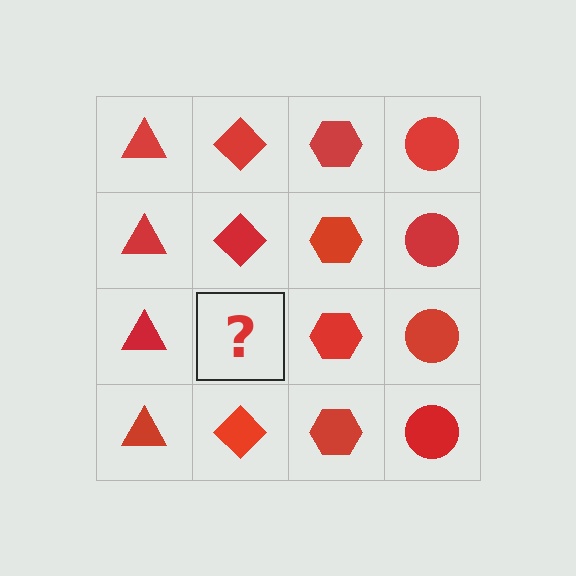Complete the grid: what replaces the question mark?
The question mark should be replaced with a red diamond.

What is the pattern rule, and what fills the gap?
The rule is that each column has a consistent shape. The gap should be filled with a red diamond.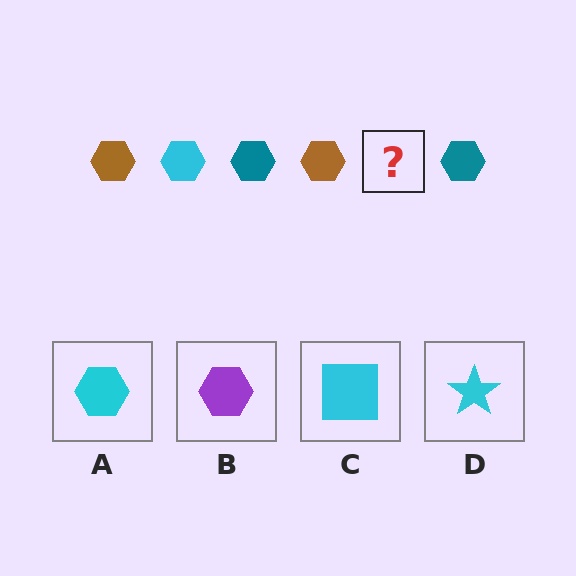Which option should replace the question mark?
Option A.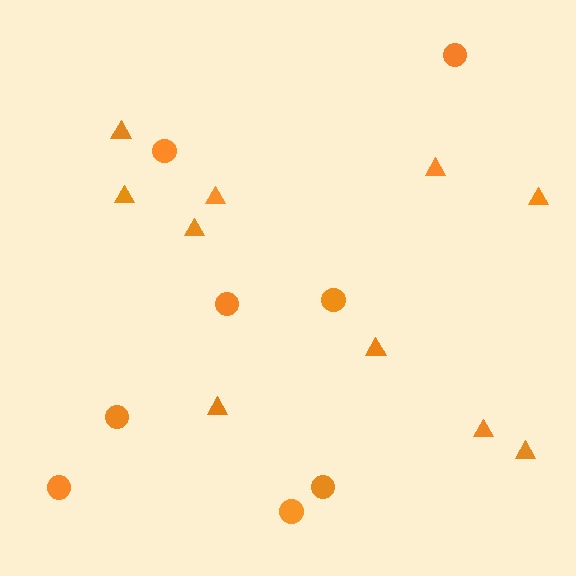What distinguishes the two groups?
There are 2 groups: one group of circles (8) and one group of triangles (10).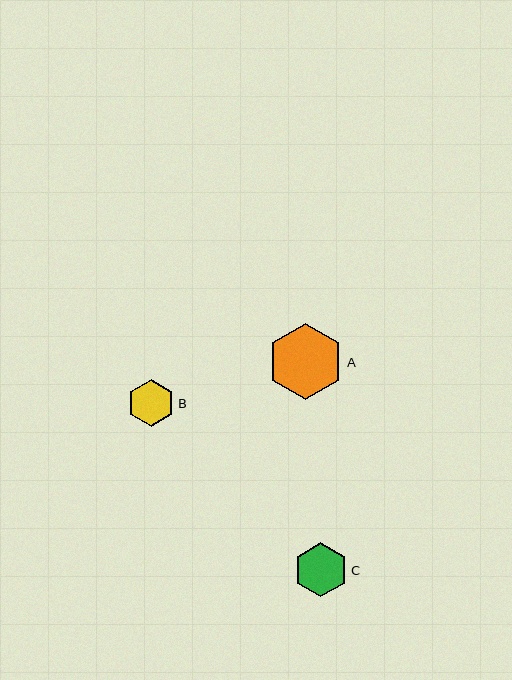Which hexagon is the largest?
Hexagon A is the largest with a size of approximately 76 pixels.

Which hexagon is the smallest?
Hexagon B is the smallest with a size of approximately 47 pixels.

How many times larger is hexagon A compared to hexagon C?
Hexagon A is approximately 1.4 times the size of hexagon C.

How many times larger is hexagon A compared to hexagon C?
Hexagon A is approximately 1.4 times the size of hexagon C.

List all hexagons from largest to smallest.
From largest to smallest: A, C, B.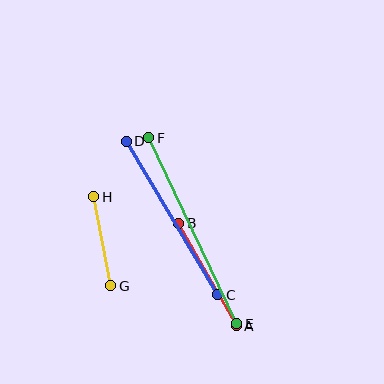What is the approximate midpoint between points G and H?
The midpoint is at approximately (102, 241) pixels.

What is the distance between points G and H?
The distance is approximately 91 pixels.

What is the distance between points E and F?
The distance is approximately 206 pixels.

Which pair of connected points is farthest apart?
Points E and F are farthest apart.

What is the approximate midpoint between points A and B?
The midpoint is at approximately (208, 275) pixels.